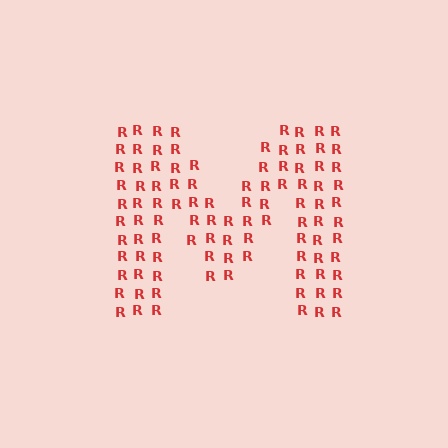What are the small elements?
The small elements are letter R's.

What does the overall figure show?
The overall figure shows the letter M.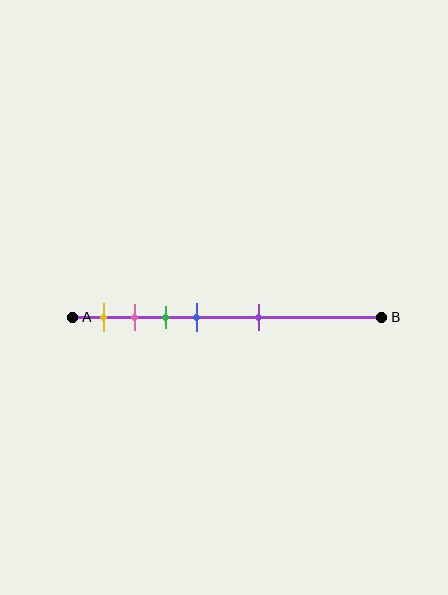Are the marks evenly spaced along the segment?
No, the marks are not evenly spaced.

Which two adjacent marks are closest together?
The pink and green marks are the closest adjacent pair.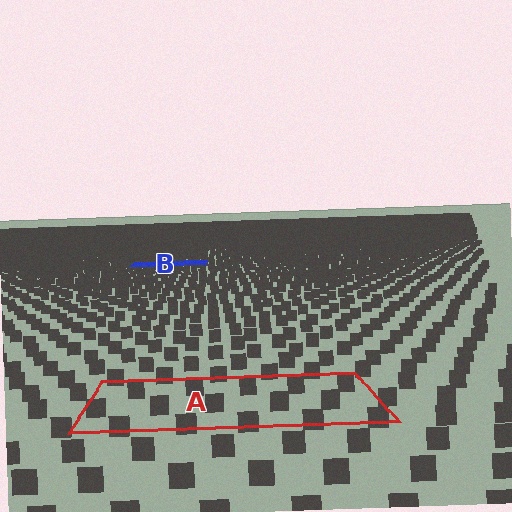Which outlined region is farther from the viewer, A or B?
Region B is farther from the viewer — the texture elements inside it appear smaller and more densely packed.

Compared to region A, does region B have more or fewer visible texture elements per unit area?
Region B has more texture elements per unit area — they are packed more densely because it is farther away.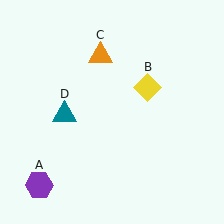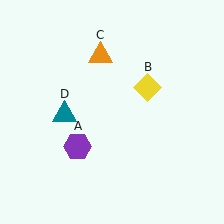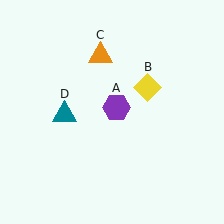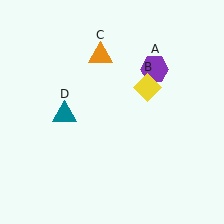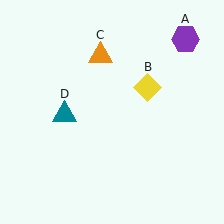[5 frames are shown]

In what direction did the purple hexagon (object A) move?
The purple hexagon (object A) moved up and to the right.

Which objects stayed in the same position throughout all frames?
Yellow diamond (object B) and orange triangle (object C) and teal triangle (object D) remained stationary.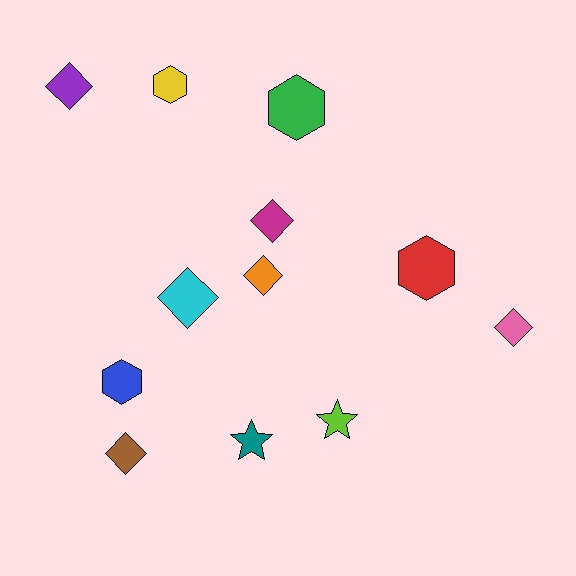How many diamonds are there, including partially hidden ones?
There are 6 diamonds.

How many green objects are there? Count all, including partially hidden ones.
There is 1 green object.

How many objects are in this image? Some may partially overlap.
There are 12 objects.